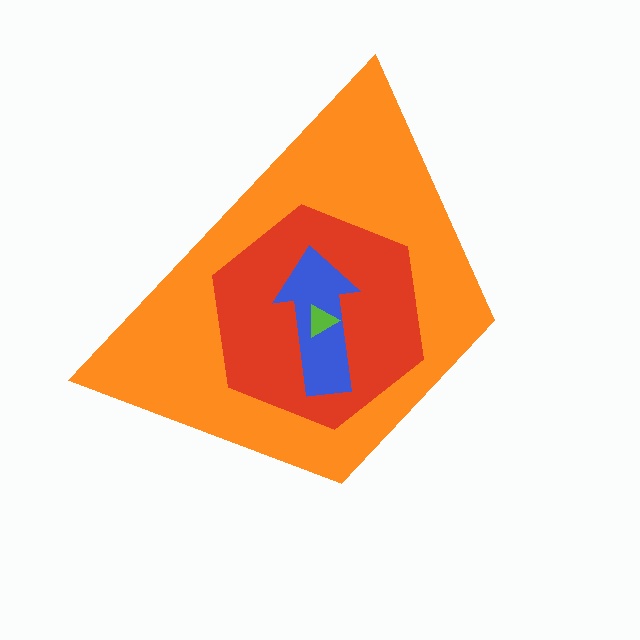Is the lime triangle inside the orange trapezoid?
Yes.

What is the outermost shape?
The orange trapezoid.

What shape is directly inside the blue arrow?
The lime triangle.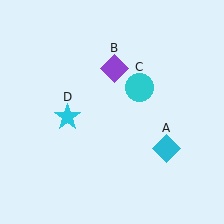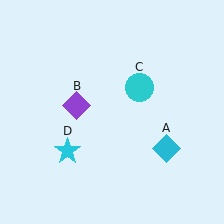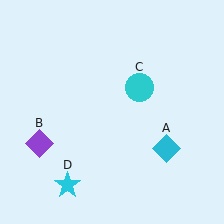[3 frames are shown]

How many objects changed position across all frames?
2 objects changed position: purple diamond (object B), cyan star (object D).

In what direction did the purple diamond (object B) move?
The purple diamond (object B) moved down and to the left.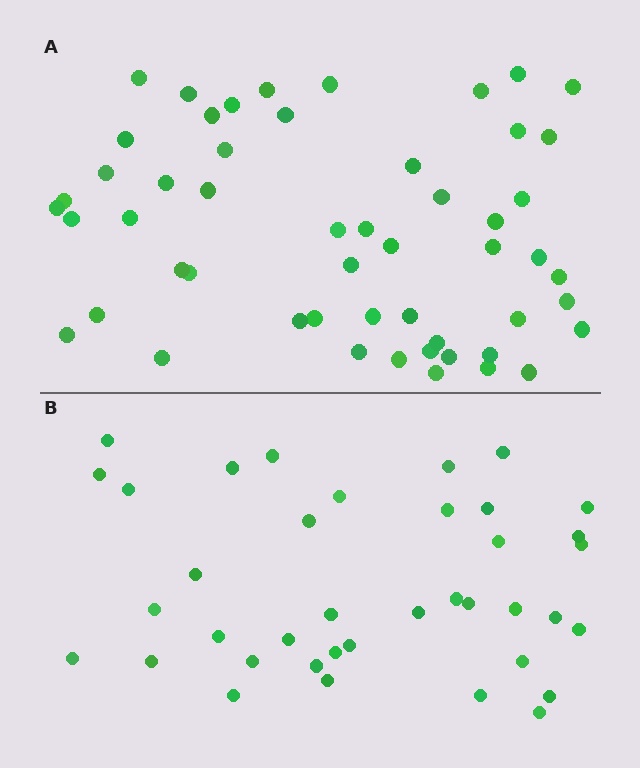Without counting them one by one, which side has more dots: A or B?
Region A (the top region) has more dots.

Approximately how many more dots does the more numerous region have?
Region A has approximately 15 more dots than region B.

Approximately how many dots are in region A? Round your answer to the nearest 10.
About 50 dots. (The exact count is 53, which rounds to 50.)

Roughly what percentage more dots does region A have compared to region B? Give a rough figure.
About 40% more.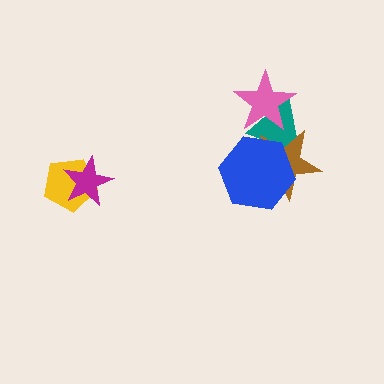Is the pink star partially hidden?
No, no other shape covers it.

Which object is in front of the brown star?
The blue hexagon is in front of the brown star.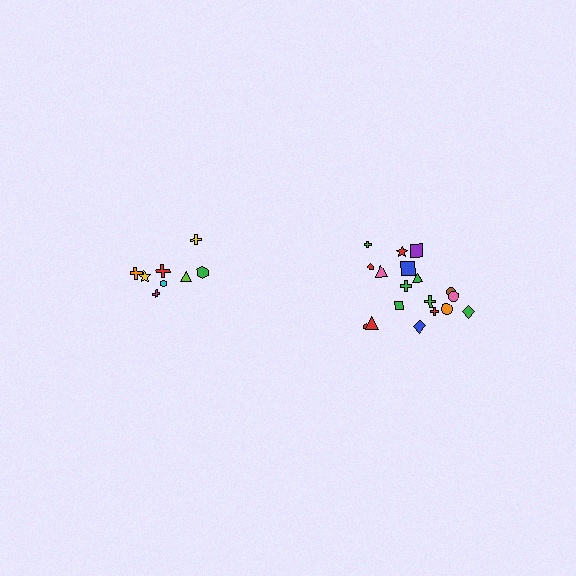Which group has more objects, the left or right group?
The right group.